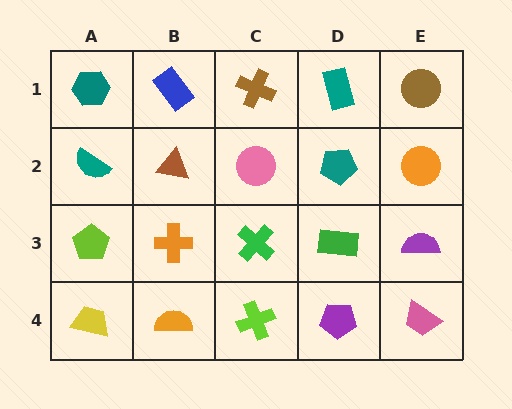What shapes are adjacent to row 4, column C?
A green cross (row 3, column C), an orange semicircle (row 4, column B), a purple pentagon (row 4, column D).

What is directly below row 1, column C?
A pink circle.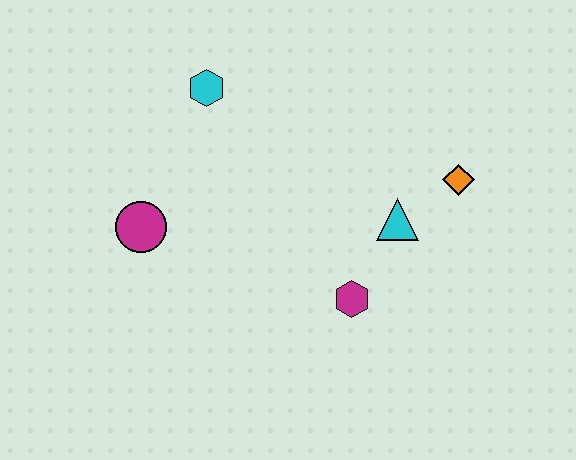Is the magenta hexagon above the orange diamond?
No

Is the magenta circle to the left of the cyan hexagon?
Yes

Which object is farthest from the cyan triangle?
The magenta circle is farthest from the cyan triangle.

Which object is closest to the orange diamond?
The cyan triangle is closest to the orange diamond.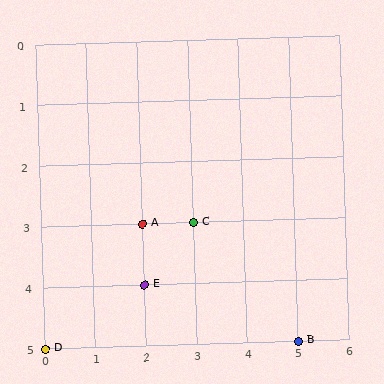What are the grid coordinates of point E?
Point E is at grid coordinates (2, 4).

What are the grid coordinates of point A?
Point A is at grid coordinates (2, 3).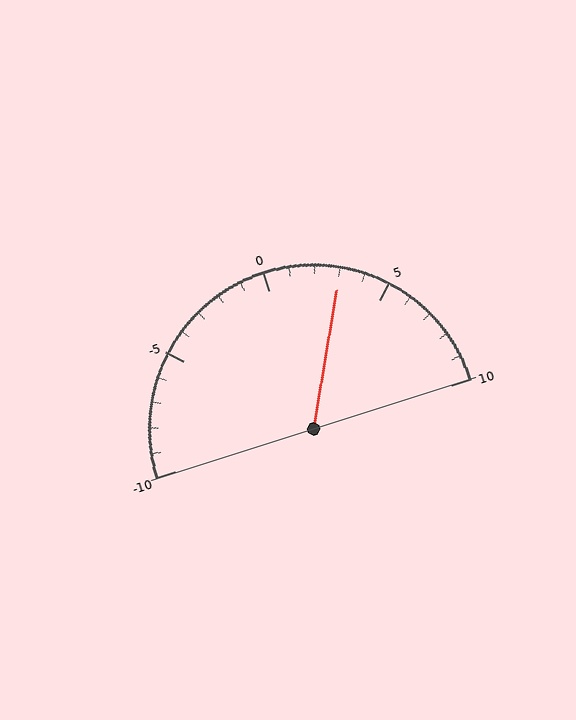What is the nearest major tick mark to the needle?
The nearest major tick mark is 5.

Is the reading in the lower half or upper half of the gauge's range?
The reading is in the upper half of the range (-10 to 10).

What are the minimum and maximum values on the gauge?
The gauge ranges from -10 to 10.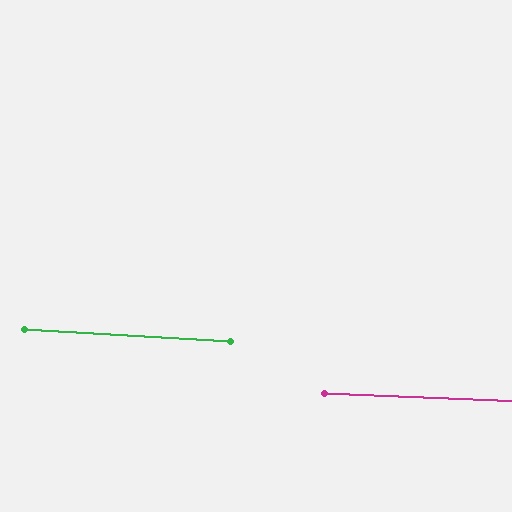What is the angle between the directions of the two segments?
Approximately 1 degree.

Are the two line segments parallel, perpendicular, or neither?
Parallel — their directions differ by only 1.1°.